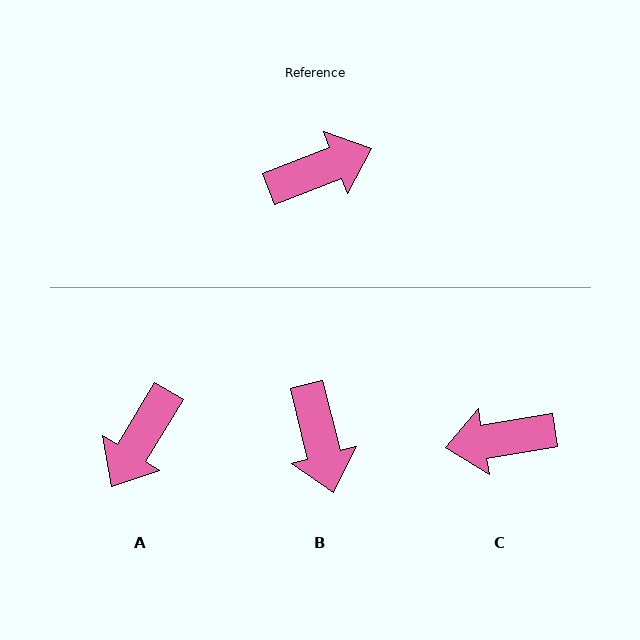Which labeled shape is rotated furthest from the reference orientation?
C, about 168 degrees away.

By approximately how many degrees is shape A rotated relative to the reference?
Approximately 143 degrees clockwise.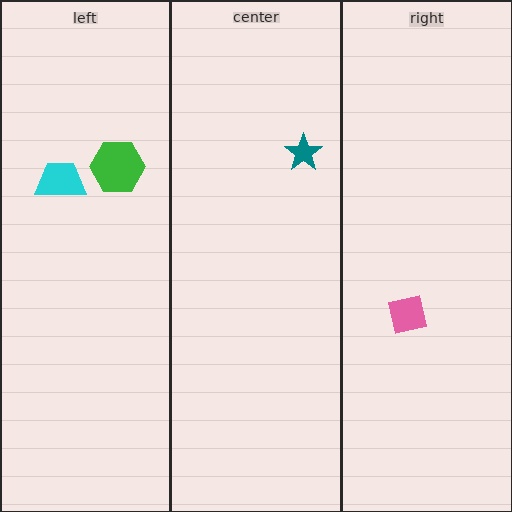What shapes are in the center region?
The teal star.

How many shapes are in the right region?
1.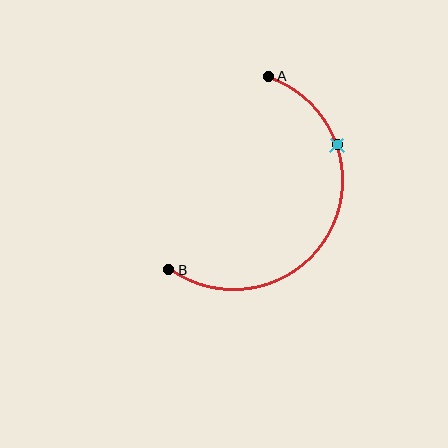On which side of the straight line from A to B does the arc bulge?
The arc bulges to the right of the straight line connecting A and B.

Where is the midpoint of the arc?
The arc midpoint is the point on the curve farthest from the straight line joining A and B. It sits to the right of that line.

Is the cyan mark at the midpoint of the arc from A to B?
No. The cyan mark lies on the arc but is closer to endpoint A. The arc midpoint would be at the point on the curve equidistant along the arc from both A and B.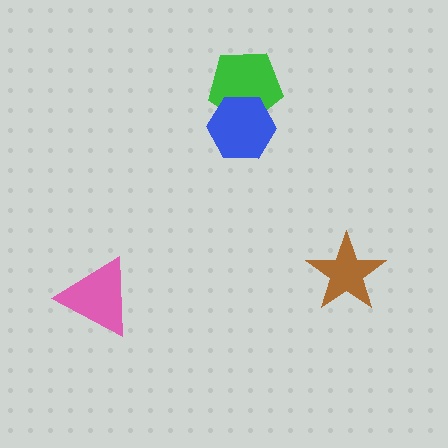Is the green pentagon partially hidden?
Yes, it is partially covered by another shape.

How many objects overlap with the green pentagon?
1 object overlaps with the green pentagon.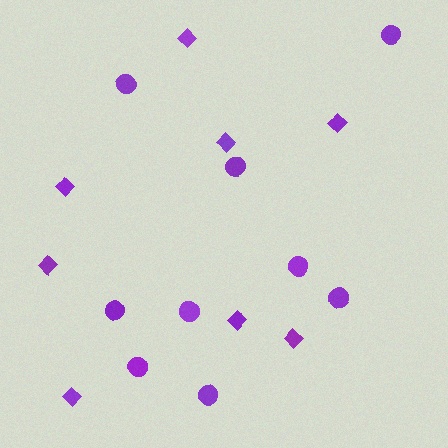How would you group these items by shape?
There are 2 groups: one group of diamonds (8) and one group of circles (9).